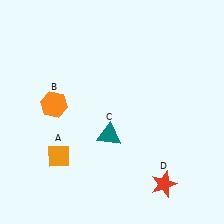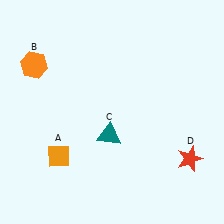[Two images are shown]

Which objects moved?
The objects that moved are: the orange hexagon (B), the red star (D).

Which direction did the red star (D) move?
The red star (D) moved right.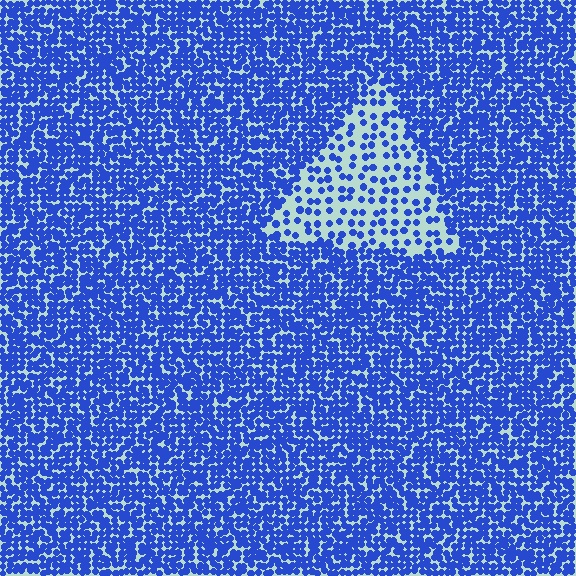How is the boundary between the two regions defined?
The boundary is defined by a change in element density (approximately 2.7x ratio). All elements are the same color, size, and shape.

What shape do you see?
I see a triangle.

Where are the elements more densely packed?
The elements are more densely packed outside the triangle boundary.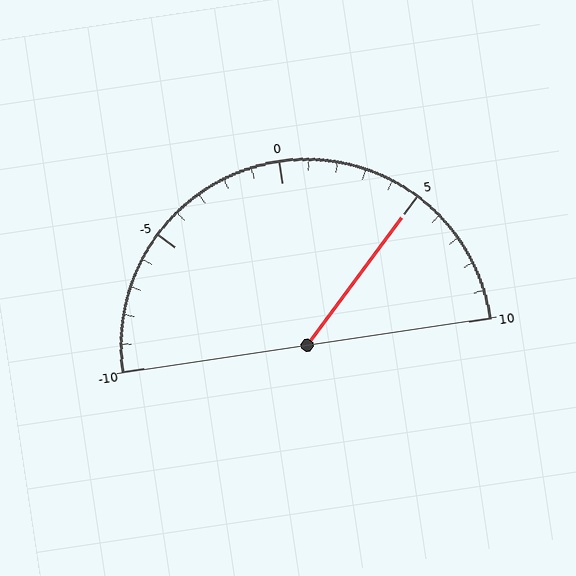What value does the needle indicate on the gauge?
The needle indicates approximately 5.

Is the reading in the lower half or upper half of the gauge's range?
The reading is in the upper half of the range (-10 to 10).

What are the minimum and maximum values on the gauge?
The gauge ranges from -10 to 10.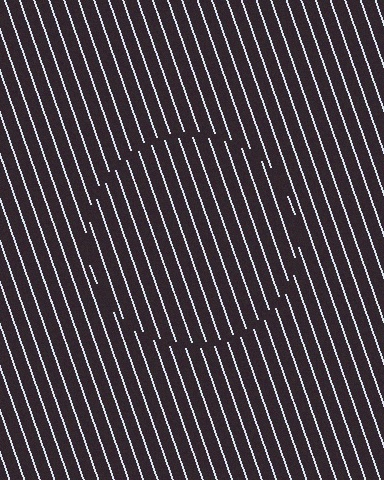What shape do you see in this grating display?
An illusory circle. The interior of the shape contains the same grating, shifted by half a period — the contour is defined by the phase discontinuity where line-ends from the inner and outer gratings abut.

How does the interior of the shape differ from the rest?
The interior of the shape contains the same grating, shifted by half a period — the contour is defined by the phase discontinuity where line-ends from the inner and outer gratings abut.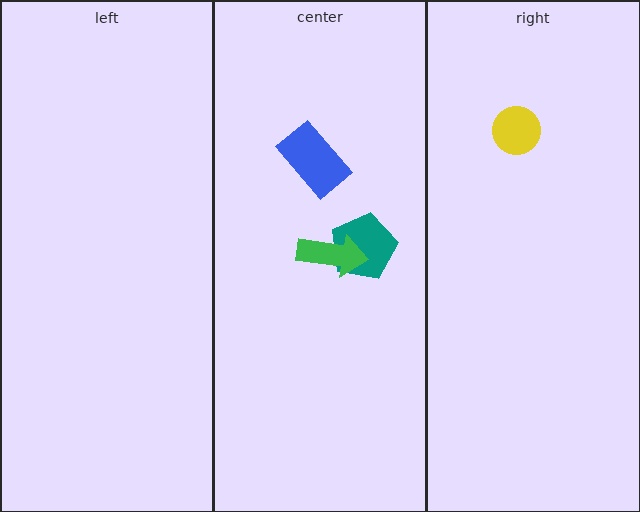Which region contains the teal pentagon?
The center region.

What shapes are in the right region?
The yellow circle.